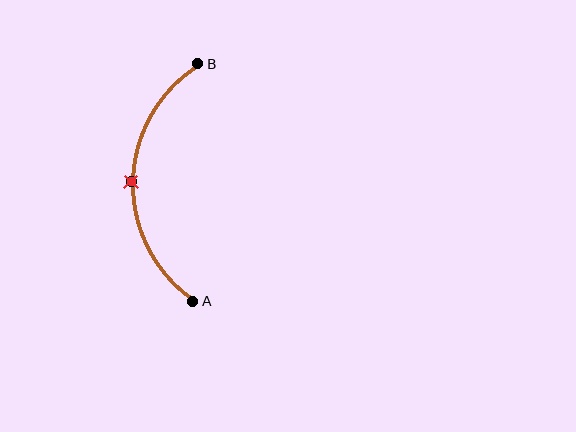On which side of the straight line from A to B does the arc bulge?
The arc bulges to the left of the straight line connecting A and B.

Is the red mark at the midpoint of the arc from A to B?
Yes. The red mark lies on the arc at equal arc-length from both A and B — it is the arc midpoint.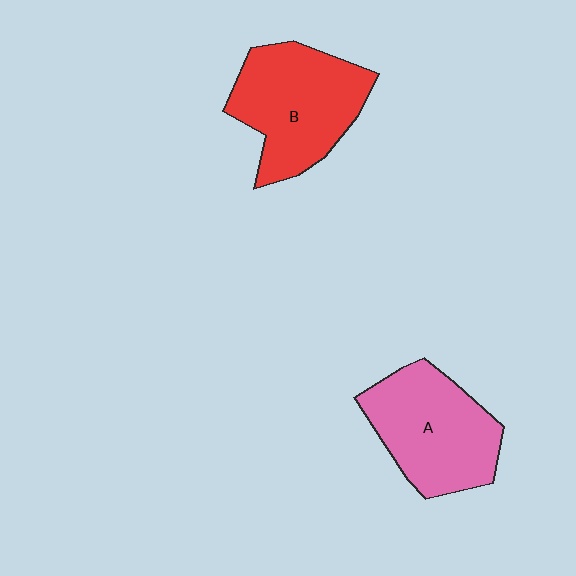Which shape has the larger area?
Shape B (red).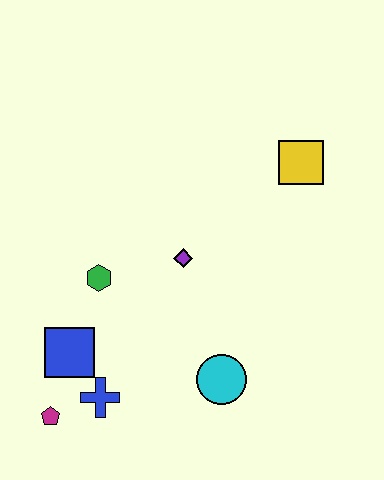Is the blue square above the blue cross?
Yes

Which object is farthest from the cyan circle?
The yellow square is farthest from the cyan circle.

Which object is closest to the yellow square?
The purple diamond is closest to the yellow square.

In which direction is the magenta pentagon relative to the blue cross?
The magenta pentagon is to the left of the blue cross.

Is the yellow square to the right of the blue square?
Yes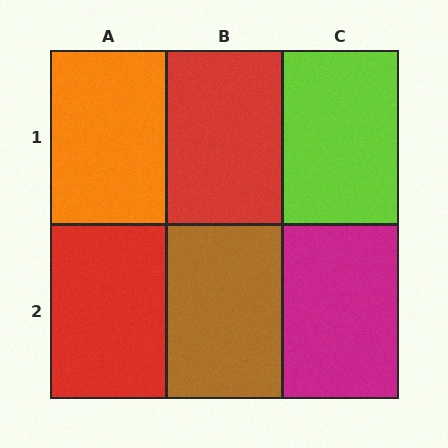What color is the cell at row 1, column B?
Red.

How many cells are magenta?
1 cell is magenta.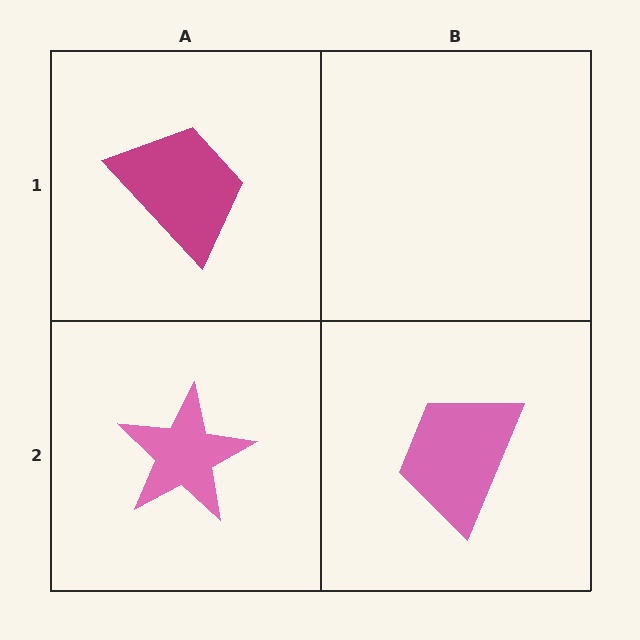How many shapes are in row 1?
1 shape.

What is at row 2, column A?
A pink star.